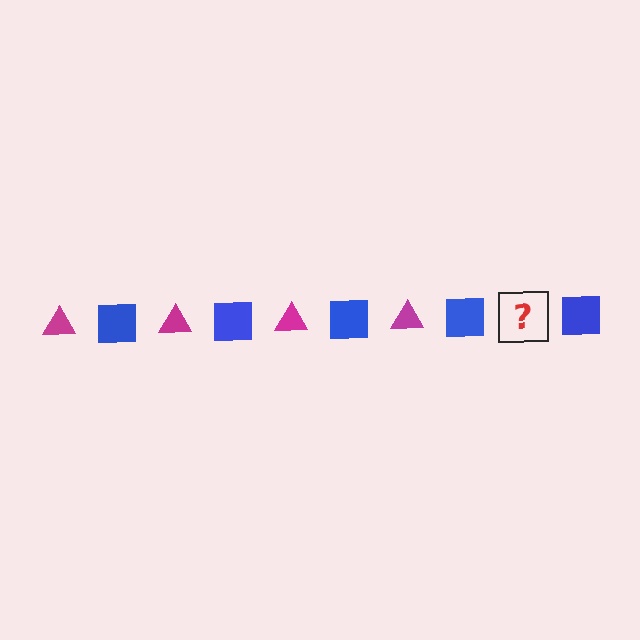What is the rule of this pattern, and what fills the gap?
The rule is that the pattern alternates between magenta triangle and blue square. The gap should be filled with a magenta triangle.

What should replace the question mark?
The question mark should be replaced with a magenta triangle.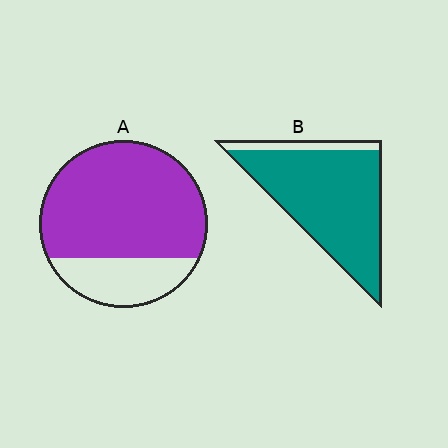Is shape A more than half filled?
Yes.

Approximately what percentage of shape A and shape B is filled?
A is approximately 75% and B is approximately 90%.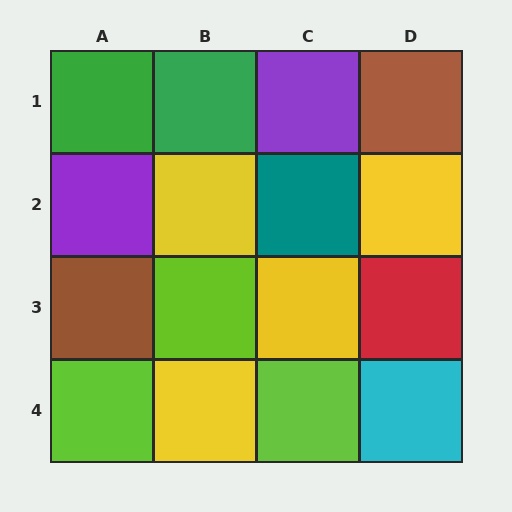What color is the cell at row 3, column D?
Red.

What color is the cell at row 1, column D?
Brown.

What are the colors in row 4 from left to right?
Lime, yellow, lime, cyan.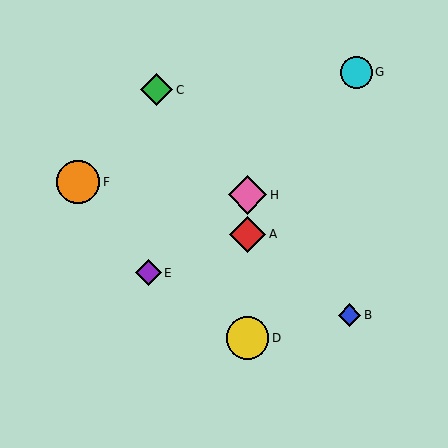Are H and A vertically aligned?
Yes, both are at x≈247.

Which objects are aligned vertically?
Objects A, D, H are aligned vertically.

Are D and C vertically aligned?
No, D is at x≈248 and C is at x≈156.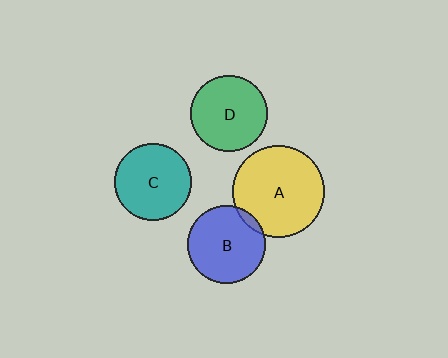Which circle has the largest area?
Circle A (yellow).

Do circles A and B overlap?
Yes.